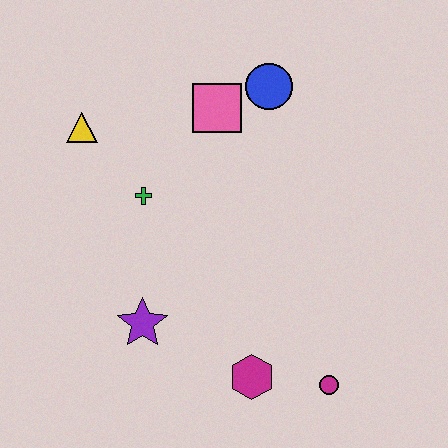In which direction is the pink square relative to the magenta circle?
The pink square is above the magenta circle.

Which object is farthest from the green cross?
The magenta circle is farthest from the green cross.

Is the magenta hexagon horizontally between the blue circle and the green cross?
Yes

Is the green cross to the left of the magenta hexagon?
Yes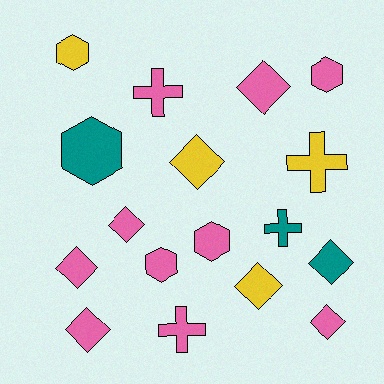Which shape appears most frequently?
Diamond, with 8 objects.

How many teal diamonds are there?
There is 1 teal diamond.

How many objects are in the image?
There are 17 objects.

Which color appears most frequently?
Pink, with 10 objects.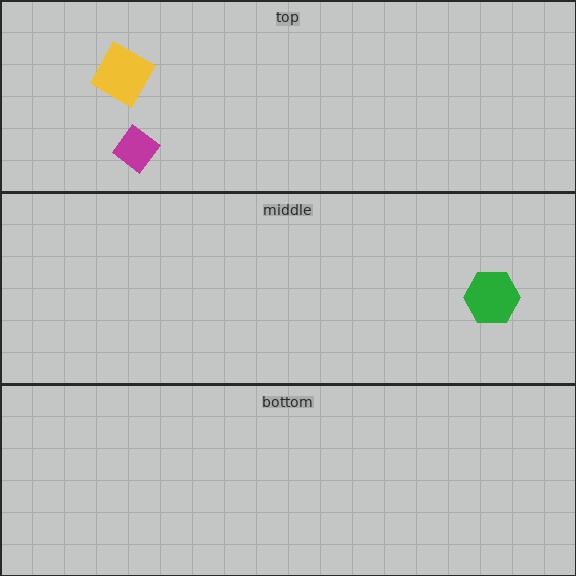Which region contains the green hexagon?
The middle region.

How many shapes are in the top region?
2.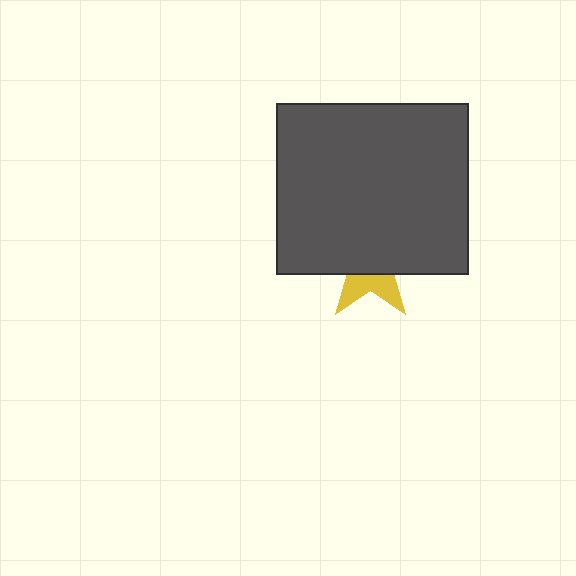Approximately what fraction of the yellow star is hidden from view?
Roughly 65% of the yellow star is hidden behind the dark gray rectangle.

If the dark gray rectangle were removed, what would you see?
You would see the complete yellow star.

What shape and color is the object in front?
The object in front is a dark gray rectangle.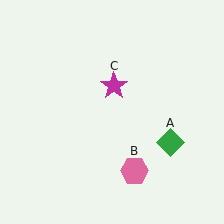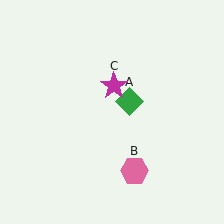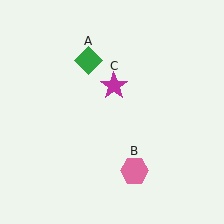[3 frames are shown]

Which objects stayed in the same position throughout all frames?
Pink hexagon (object B) and magenta star (object C) remained stationary.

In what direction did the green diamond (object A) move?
The green diamond (object A) moved up and to the left.